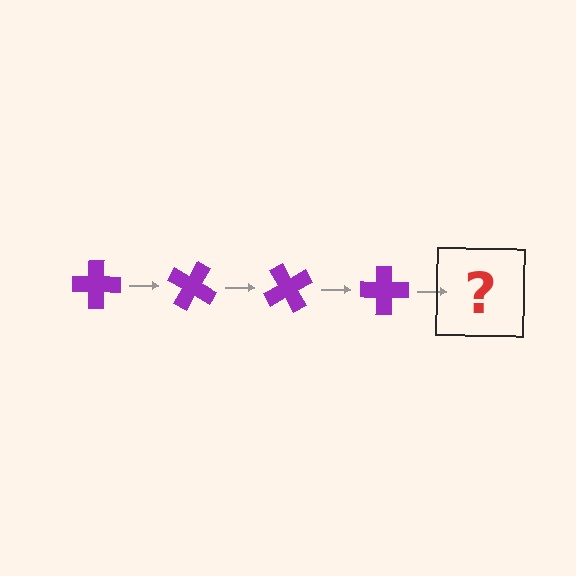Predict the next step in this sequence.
The next step is a purple cross rotated 120 degrees.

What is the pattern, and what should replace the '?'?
The pattern is that the cross rotates 30 degrees each step. The '?' should be a purple cross rotated 120 degrees.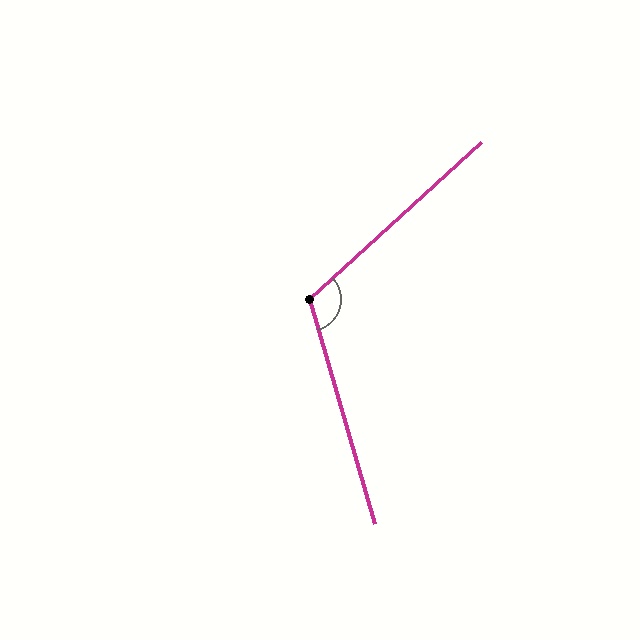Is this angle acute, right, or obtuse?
It is obtuse.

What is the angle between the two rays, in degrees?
Approximately 116 degrees.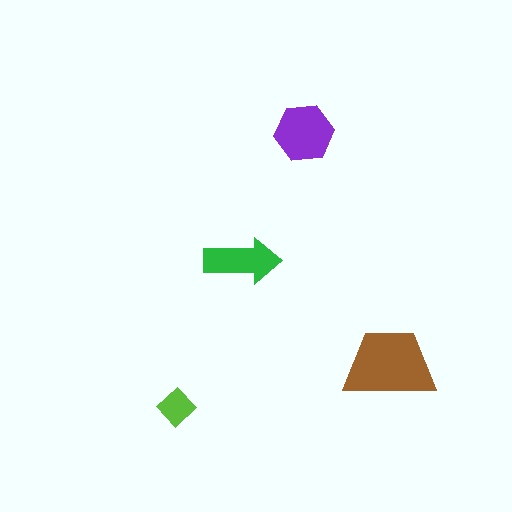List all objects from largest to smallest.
The brown trapezoid, the purple hexagon, the green arrow, the lime diamond.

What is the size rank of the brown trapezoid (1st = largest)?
1st.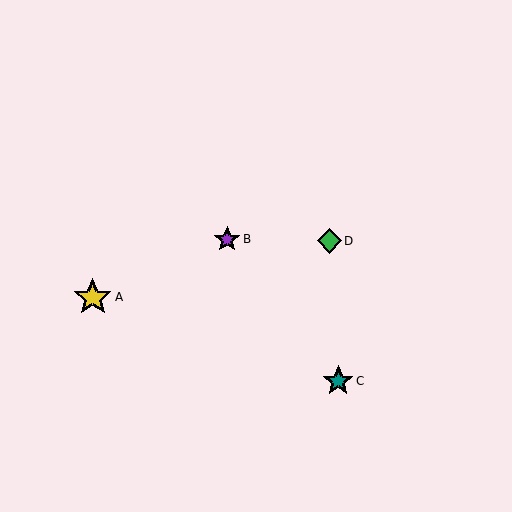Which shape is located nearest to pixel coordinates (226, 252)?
The purple star (labeled B) at (227, 239) is nearest to that location.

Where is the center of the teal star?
The center of the teal star is at (338, 381).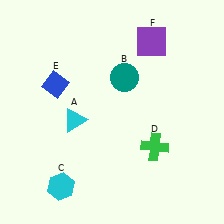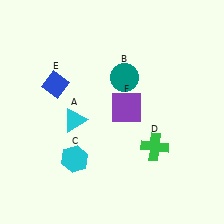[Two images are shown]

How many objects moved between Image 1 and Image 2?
2 objects moved between the two images.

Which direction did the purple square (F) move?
The purple square (F) moved down.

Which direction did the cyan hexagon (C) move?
The cyan hexagon (C) moved up.